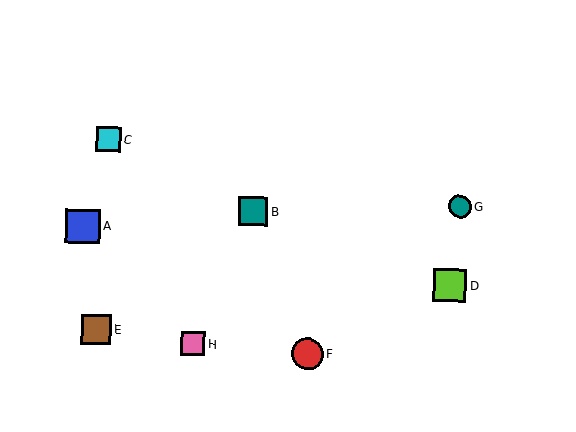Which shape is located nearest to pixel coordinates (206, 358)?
The pink square (labeled H) at (193, 344) is nearest to that location.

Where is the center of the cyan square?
The center of the cyan square is at (109, 139).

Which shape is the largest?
The blue square (labeled A) is the largest.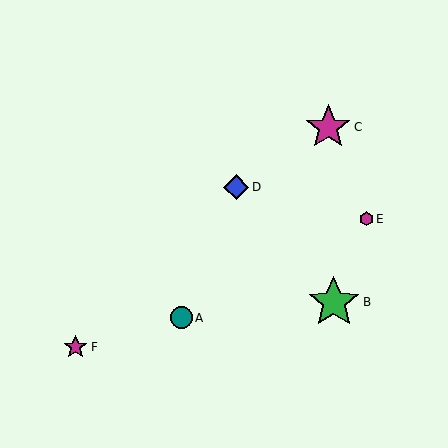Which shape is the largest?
The green star (labeled B) is the largest.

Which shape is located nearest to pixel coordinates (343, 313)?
The green star (labeled B) at (334, 302) is nearest to that location.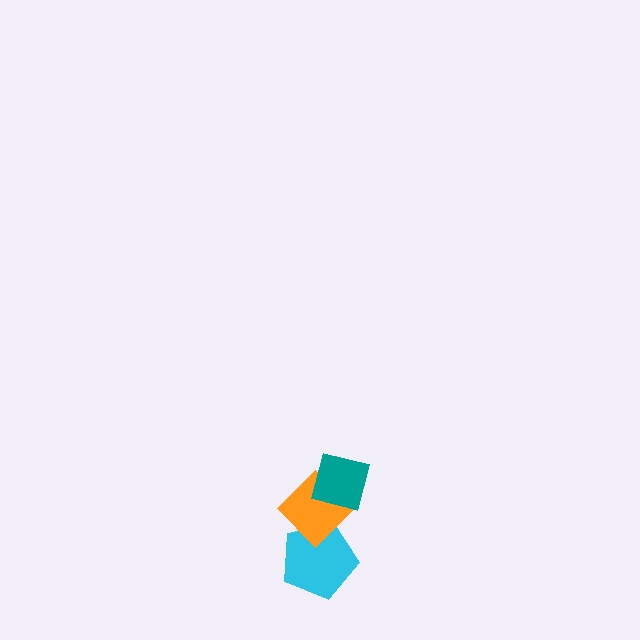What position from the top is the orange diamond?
The orange diamond is 2nd from the top.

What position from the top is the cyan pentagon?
The cyan pentagon is 3rd from the top.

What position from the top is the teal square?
The teal square is 1st from the top.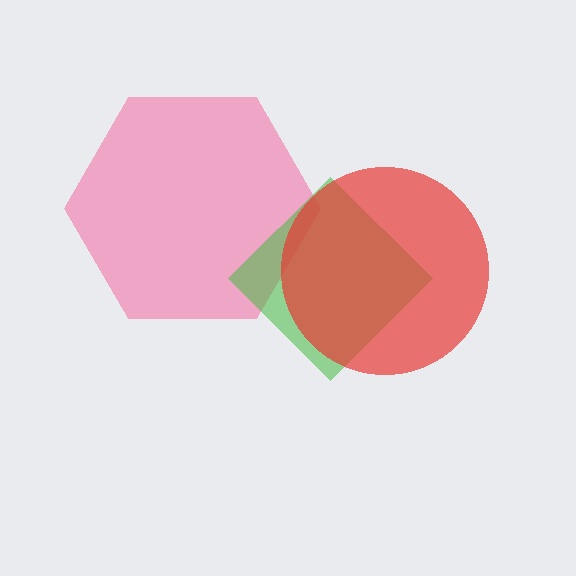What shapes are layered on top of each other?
The layered shapes are: a pink hexagon, a green diamond, a red circle.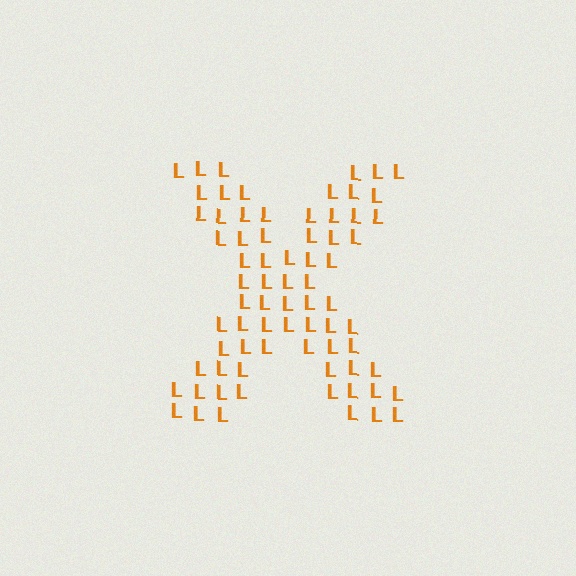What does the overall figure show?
The overall figure shows the letter X.